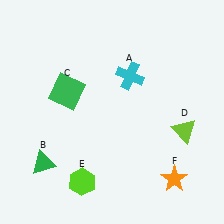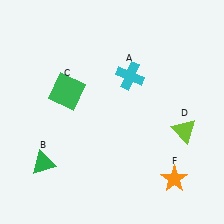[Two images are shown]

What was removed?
The lime hexagon (E) was removed in Image 2.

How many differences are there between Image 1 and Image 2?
There is 1 difference between the two images.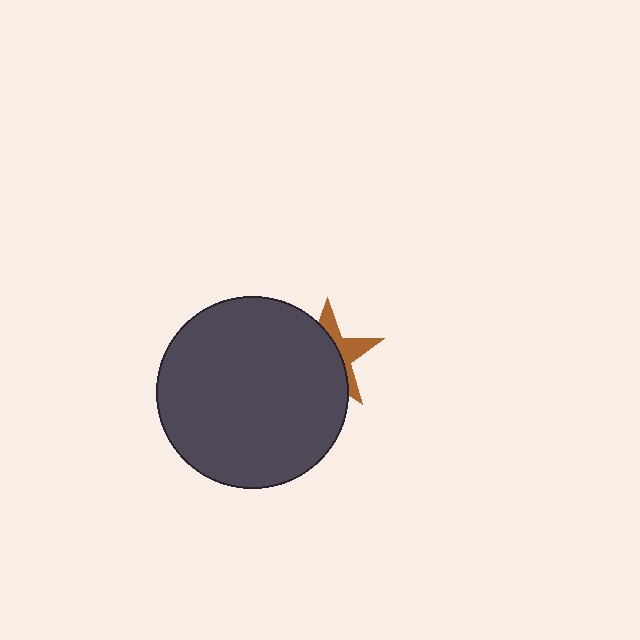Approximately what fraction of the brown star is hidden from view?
Roughly 64% of the brown star is hidden behind the dark gray circle.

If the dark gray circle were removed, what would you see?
You would see the complete brown star.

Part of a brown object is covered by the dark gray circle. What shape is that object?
It is a star.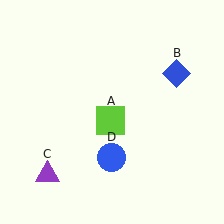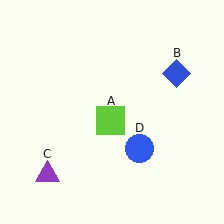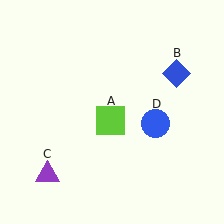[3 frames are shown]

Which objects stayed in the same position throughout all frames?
Lime square (object A) and blue diamond (object B) and purple triangle (object C) remained stationary.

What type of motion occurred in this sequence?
The blue circle (object D) rotated counterclockwise around the center of the scene.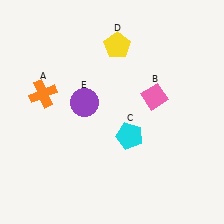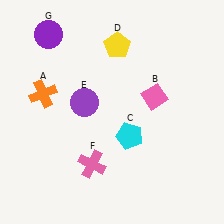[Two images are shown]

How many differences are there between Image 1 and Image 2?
There are 2 differences between the two images.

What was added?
A pink cross (F), a purple circle (G) were added in Image 2.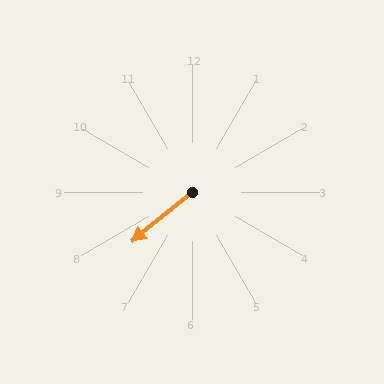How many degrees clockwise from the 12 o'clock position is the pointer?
Approximately 231 degrees.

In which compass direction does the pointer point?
Southwest.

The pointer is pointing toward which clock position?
Roughly 8 o'clock.